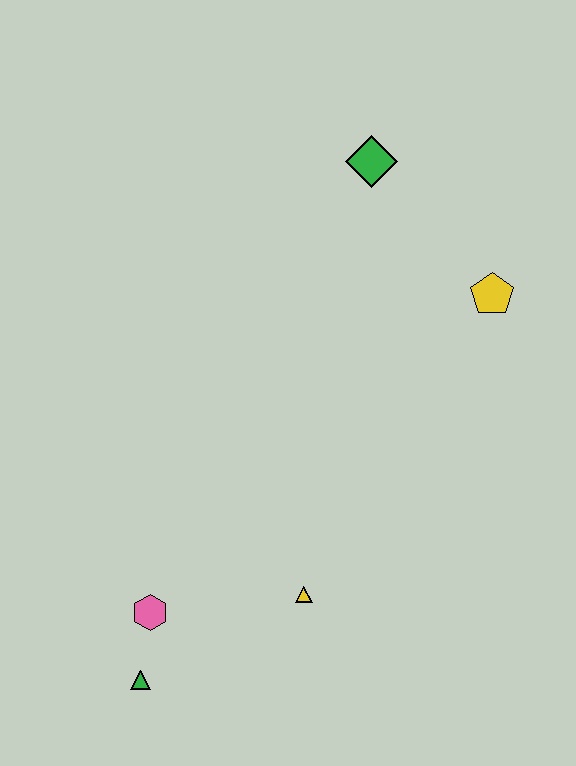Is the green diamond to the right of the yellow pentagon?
No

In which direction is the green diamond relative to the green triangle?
The green diamond is above the green triangle.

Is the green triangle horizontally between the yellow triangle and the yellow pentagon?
No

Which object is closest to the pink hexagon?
The green triangle is closest to the pink hexagon.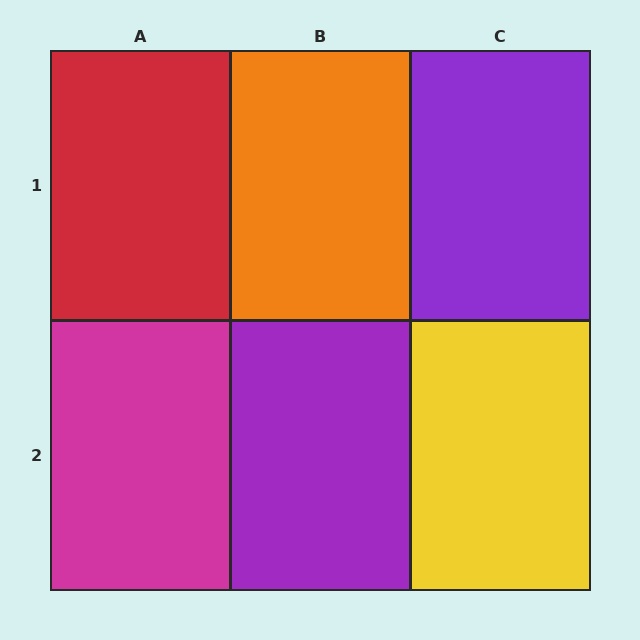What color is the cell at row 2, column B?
Purple.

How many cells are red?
1 cell is red.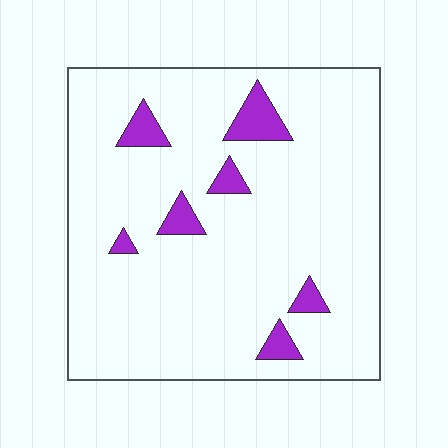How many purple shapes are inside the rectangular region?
7.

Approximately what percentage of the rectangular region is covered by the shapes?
Approximately 10%.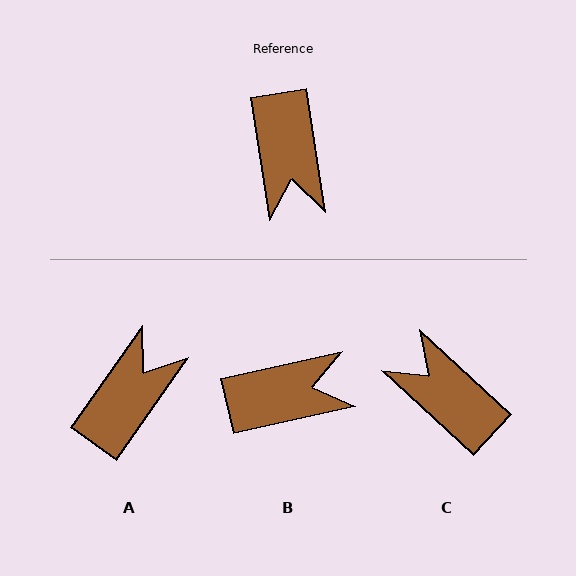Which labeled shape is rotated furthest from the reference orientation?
C, about 142 degrees away.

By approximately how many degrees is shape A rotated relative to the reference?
Approximately 136 degrees counter-clockwise.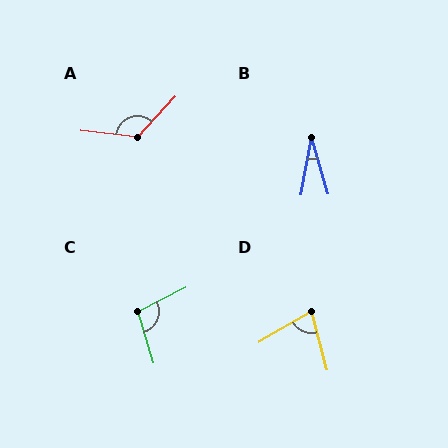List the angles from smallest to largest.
B (26°), D (75°), C (101°), A (126°).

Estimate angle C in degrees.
Approximately 101 degrees.